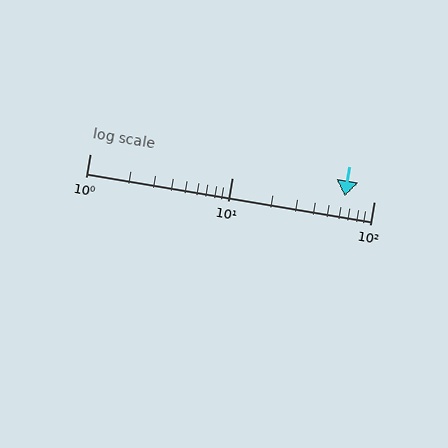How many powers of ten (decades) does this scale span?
The scale spans 2 decades, from 1 to 100.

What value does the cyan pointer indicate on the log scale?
The pointer indicates approximately 62.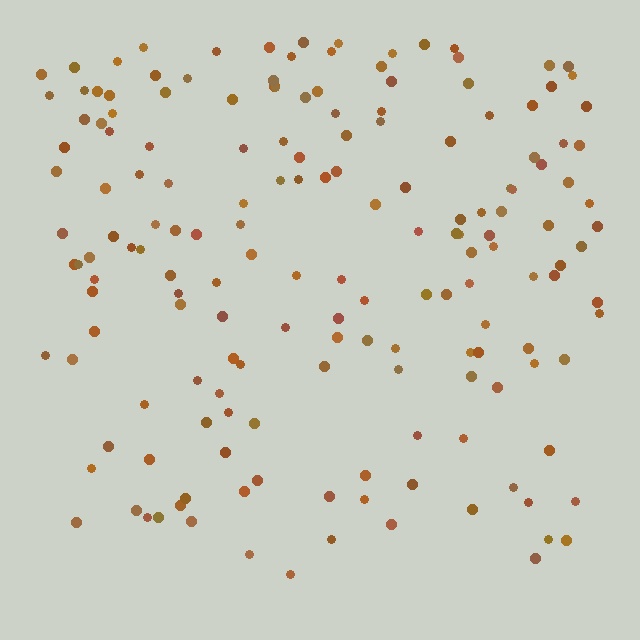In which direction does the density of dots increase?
From bottom to top, with the top side densest.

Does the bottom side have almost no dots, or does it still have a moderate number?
Still a moderate number, just noticeably fewer than the top.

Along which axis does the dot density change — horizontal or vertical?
Vertical.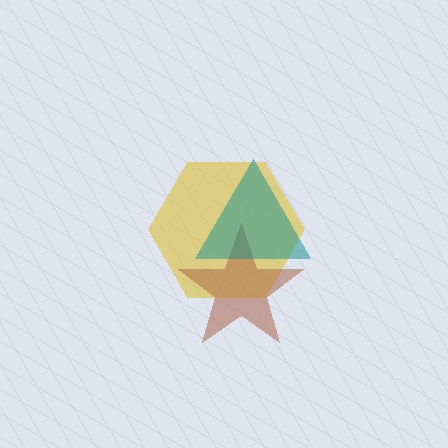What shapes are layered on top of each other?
The layered shapes are: a yellow hexagon, a brown star, a teal triangle.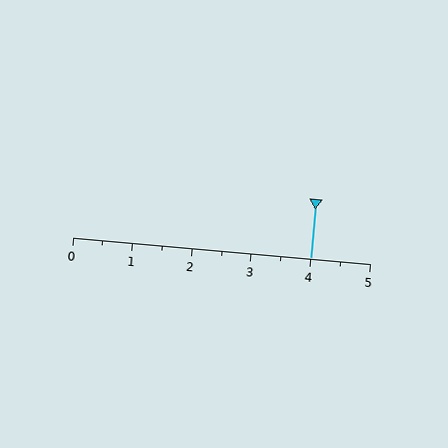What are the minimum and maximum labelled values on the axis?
The axis runs from 0 to 5.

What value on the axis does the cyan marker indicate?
The marker indicates approximately 4.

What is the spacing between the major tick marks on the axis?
The major ticks are spaced 1 apart.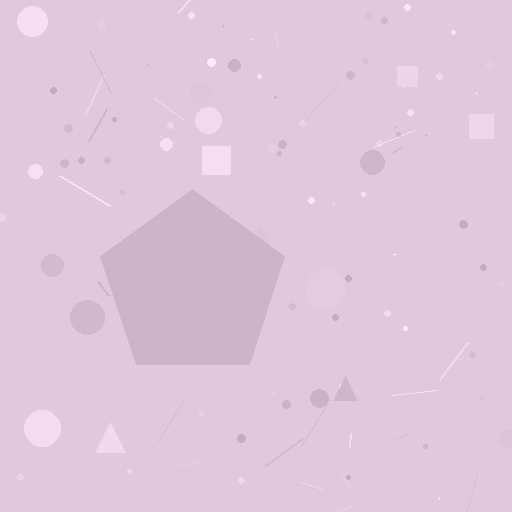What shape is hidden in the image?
A pentagon is hidden in the image.